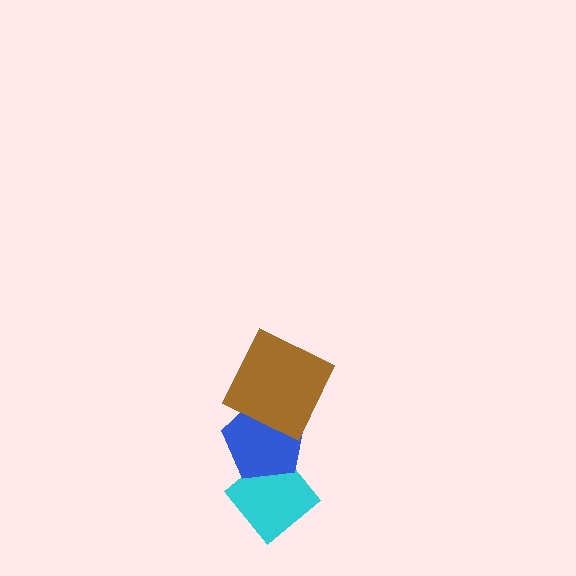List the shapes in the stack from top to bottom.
From top to bottom: the brown square, the blue pentagon, the cyan diamond.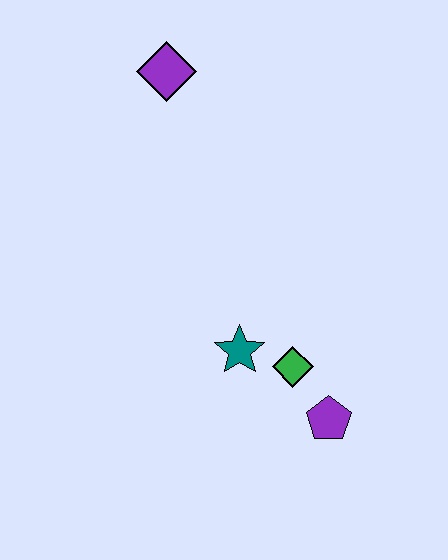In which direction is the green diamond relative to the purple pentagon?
The green diamond is above the purple pentagon.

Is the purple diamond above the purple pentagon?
Yes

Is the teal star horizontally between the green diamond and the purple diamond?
Yes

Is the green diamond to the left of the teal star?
No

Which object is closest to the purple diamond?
The teal star is closest to the purple diamond.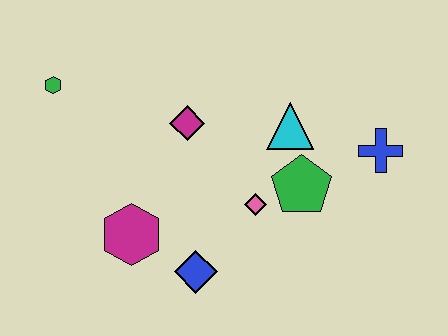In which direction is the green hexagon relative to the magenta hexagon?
The green hexagon is above the magenta hexagon.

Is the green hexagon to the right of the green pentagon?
No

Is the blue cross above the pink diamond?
Yes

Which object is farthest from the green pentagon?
The green hexagon is farthest from the green pentagon.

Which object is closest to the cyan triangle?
The green pentagon is closest to the cyan triangle.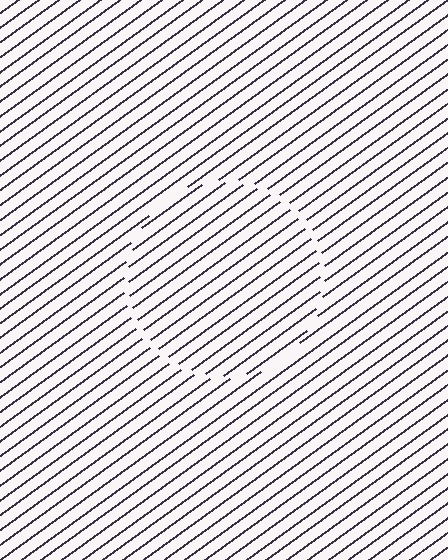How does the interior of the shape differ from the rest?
The interior of the shape contains the same grating, shifted by half a period — the contour is defined by the phase discontinuity where line-ends from the inner and outer gratings abut.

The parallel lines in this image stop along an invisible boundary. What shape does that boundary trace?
An illusory circle. The interior of the shape contains the same grating, shifted by half a period — the contour is defined by the phase discontinuity where line-ends from the inner and outer gratings abut.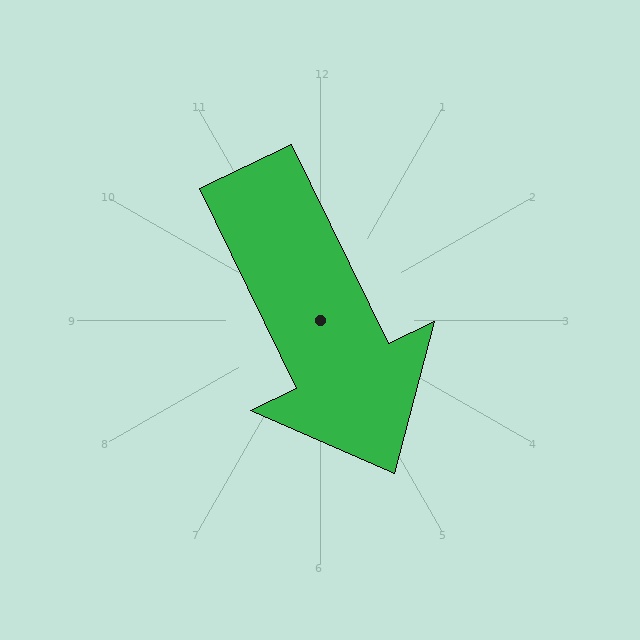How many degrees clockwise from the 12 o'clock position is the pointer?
Approximately 154 degrees.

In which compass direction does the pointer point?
Southeast.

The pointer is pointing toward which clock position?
Roughly 5 o'clock.